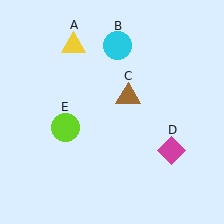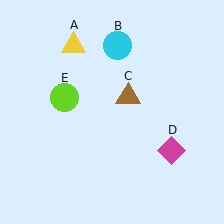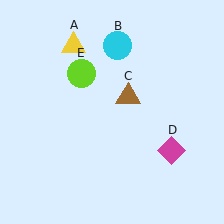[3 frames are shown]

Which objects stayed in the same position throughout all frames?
Yellow triangle (object A) and cyan circle (object B) and brown triangle (object C) and magenta diamond (object D) remained stationary.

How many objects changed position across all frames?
1 object changed position: lime circle (object E).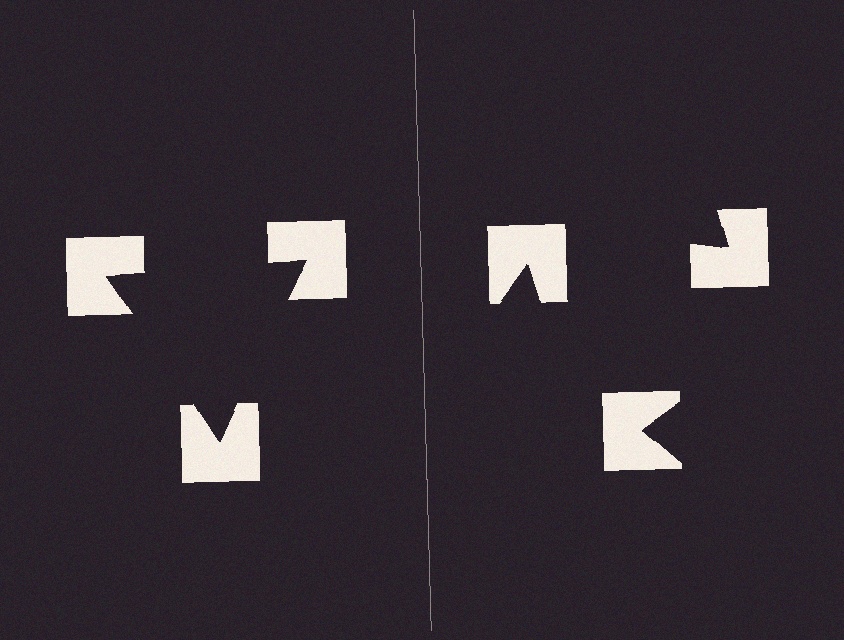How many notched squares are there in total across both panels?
6 — 3 on each side.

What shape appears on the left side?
An illusory triangle.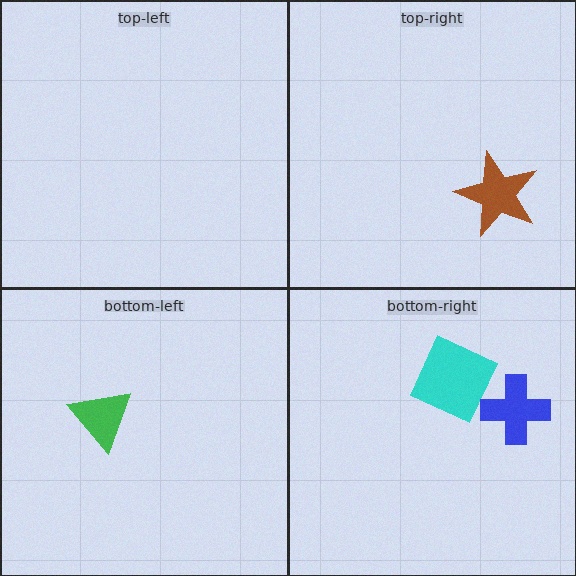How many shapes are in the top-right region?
1.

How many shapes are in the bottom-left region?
1.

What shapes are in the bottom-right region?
The cyan square, the blue cross.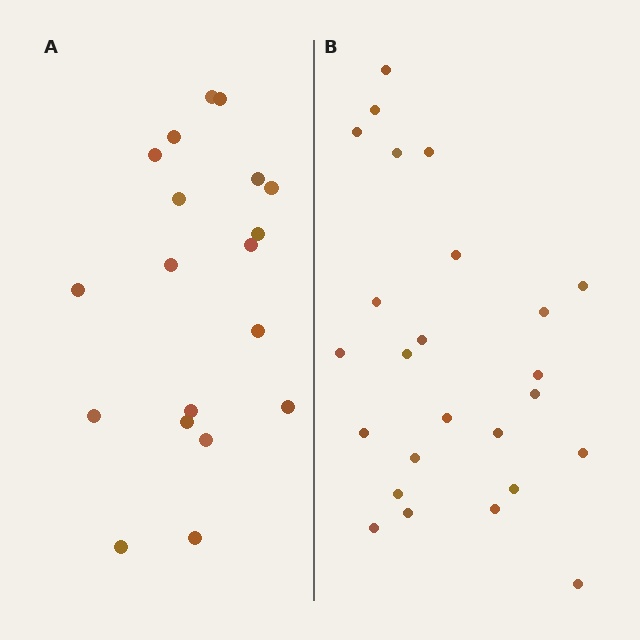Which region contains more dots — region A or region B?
Region B (the right region) has more dots.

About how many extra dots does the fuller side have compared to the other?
Region B has about 6 more dots than region A.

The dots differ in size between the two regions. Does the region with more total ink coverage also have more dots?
No. Region A has more total ink coverage because its dots are larger, but region B actually contains more individual dots. Total area can be misleading — the number of items is what matters here.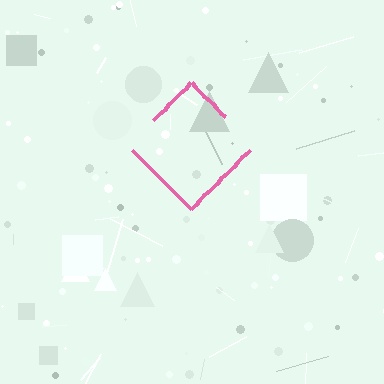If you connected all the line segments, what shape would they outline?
They would outline a diamond.